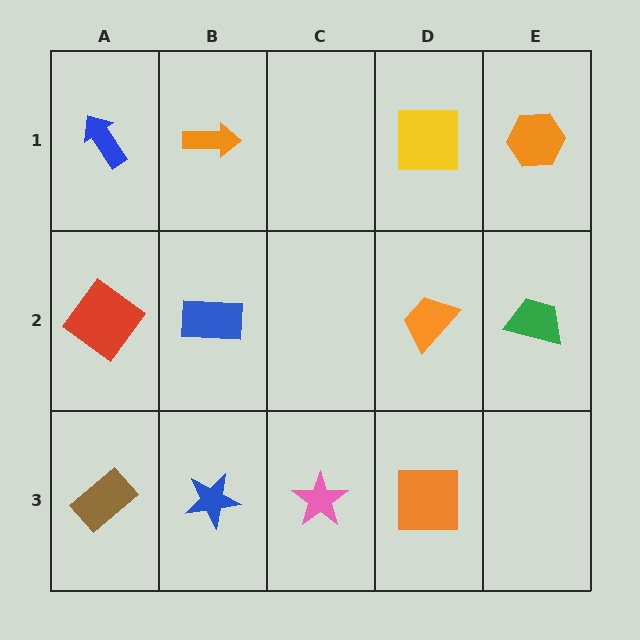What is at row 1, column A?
A blue arrow.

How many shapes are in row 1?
4 shapes.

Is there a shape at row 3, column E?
No, that cell is empty.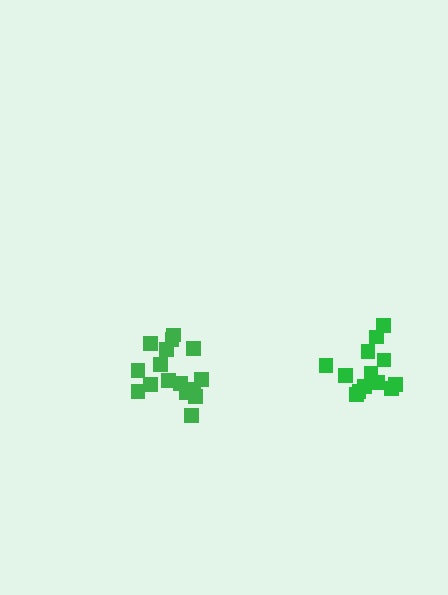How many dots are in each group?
Group 1: 13 dots, Group 2: 16 dots (29 total).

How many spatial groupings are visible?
There are 2 spatial groupings.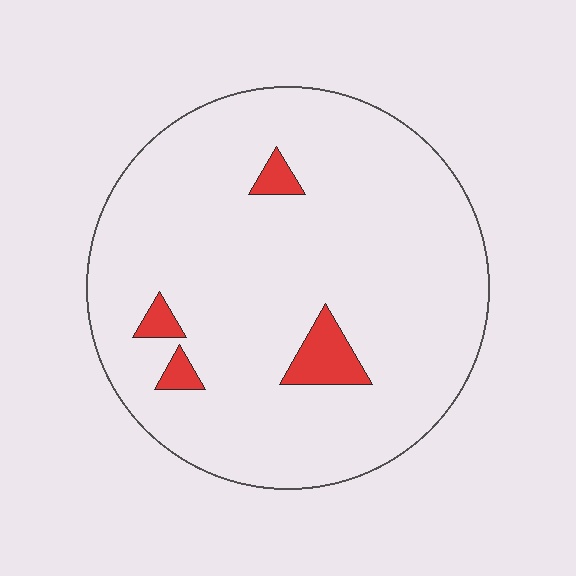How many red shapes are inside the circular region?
4.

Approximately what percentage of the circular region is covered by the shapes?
Approximately 5%.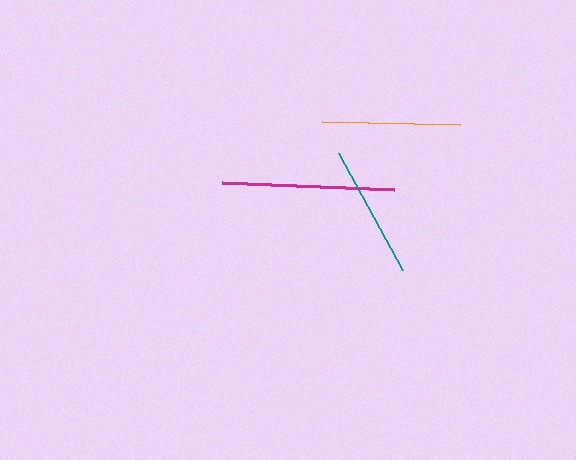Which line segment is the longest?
The magenta line is the longest at approximately 172 pixels.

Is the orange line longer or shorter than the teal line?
The orange line is longer than the teal line.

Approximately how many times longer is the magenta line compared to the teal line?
The magenta line is approximately 1.3 times the length of the teal line.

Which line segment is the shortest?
The teal line is the shortest at approximately 133 pixels.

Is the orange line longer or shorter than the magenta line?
The magenta line is longer than the orange line.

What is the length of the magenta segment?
The magenta segment is approximately 172 pixels long.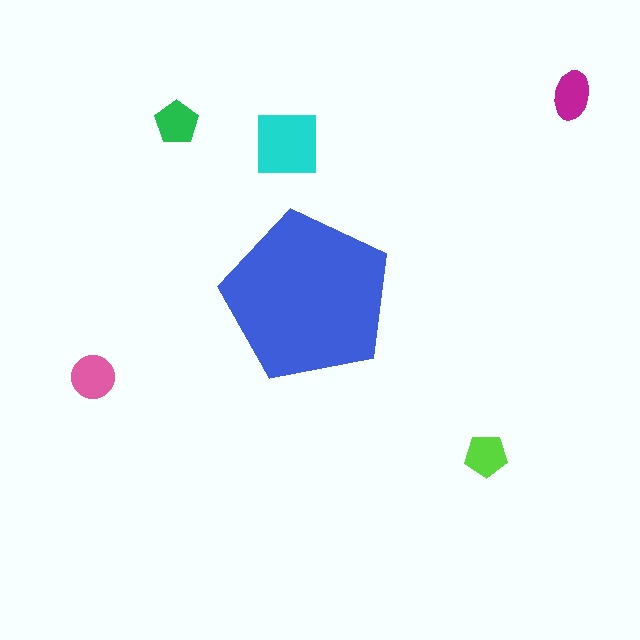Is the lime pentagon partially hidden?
No, the lime pentagon is fully visible.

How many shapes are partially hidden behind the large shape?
0 shapes are partially hidden.